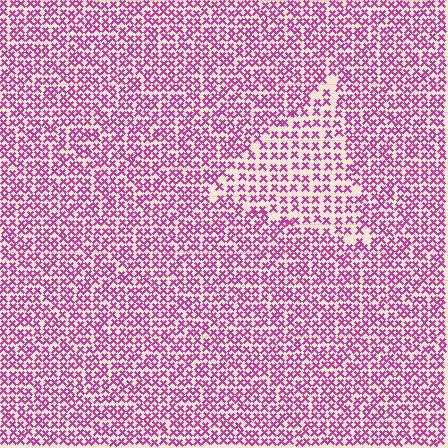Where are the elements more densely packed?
The elements are more densely packed outside the triangle boundary.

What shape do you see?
I see a triangle.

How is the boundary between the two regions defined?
The boundary is defined by a change in element density (approximately 1.6x ratio). All elements are the same color, size, and shape.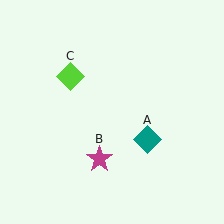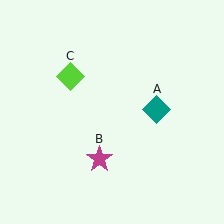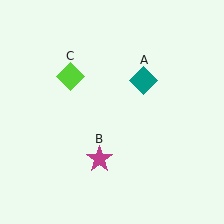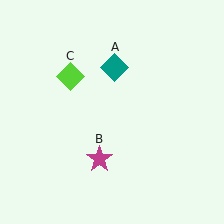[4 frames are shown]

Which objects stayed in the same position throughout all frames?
Magenta star (object B) and lime diamond (object C) remained stationary.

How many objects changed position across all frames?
1 object changed position: teal diamond (object A).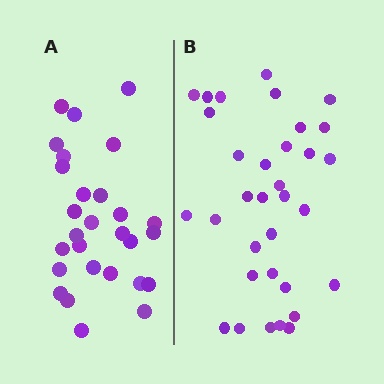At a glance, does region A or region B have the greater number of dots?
Region B (the right region) has more dots.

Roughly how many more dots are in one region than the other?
Region B has about 5 more dots than region A.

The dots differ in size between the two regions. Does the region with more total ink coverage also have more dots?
No. Region A has more total ink coverage because its dots are larger, but region B actually contains more individual dots. Total area can be misleading — the number of items is what matters here.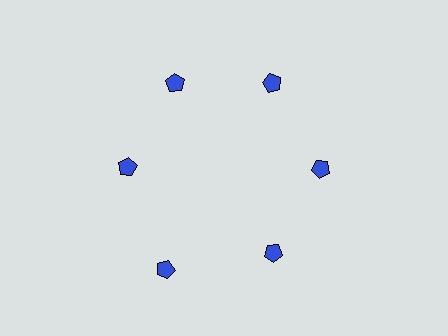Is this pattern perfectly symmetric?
No. The 6 blue pentagons are arranged in a ring, but one element near the 7 o'clock position is pushed outward from the center, breaking the 6-fold rotational symmetry.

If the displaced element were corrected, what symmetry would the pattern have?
It would have 6-fold rotational symmetry — the pattern would map onto itself every 60 degrees.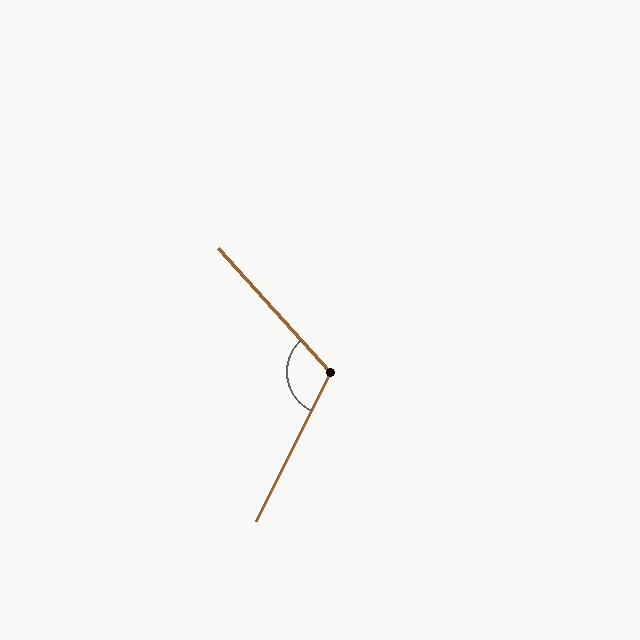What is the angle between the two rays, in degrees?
Approximately 112 degrees.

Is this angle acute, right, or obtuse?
It is obtuse.